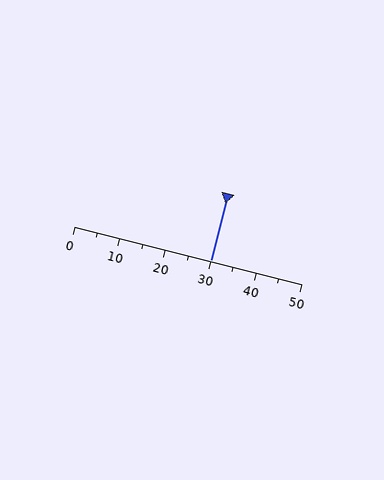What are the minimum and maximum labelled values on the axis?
The axis runs from 0 to 50.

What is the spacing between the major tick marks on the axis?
The major ticks are spaced 10 apart.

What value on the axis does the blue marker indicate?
The marker indicates approximately 30.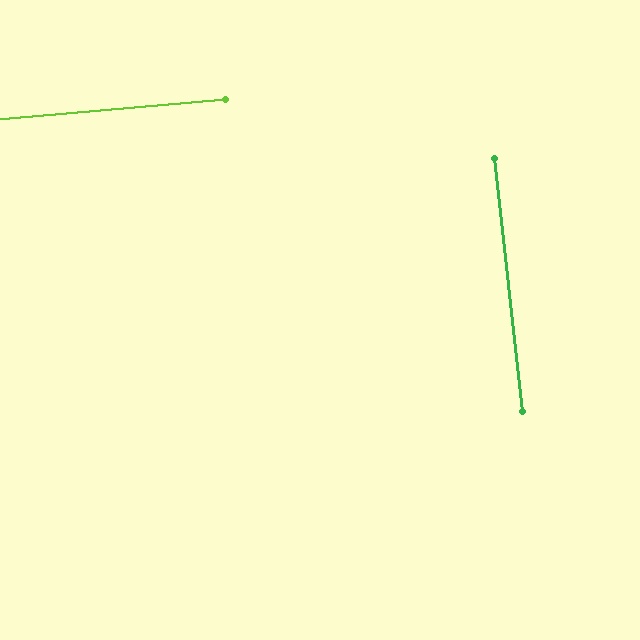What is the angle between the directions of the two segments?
Approximately 88 degrees.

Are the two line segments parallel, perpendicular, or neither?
Perpendicular — they meet at approximately 88°.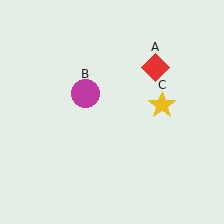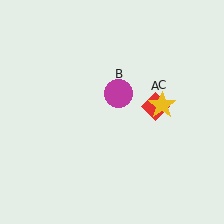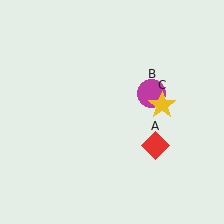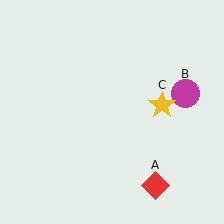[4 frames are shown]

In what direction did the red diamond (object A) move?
The red diamond (object A) moved down.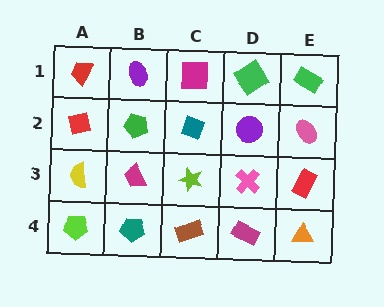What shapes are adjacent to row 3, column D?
A purple circle (row 2, column D), a magenta rectangle (row 4, column D), a lime star (row 3, column C), a red rectangle (row 3, column E).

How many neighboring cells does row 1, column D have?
3.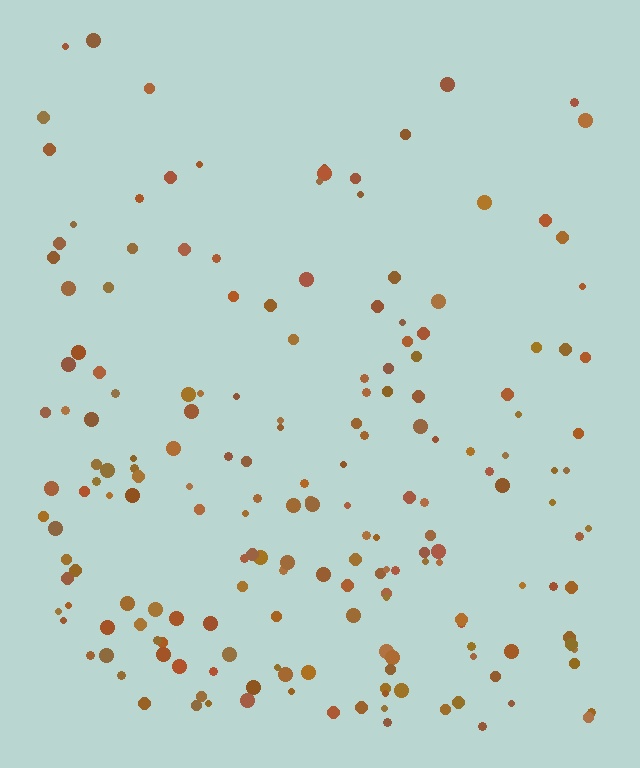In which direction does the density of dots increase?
From top to bottom, with the bottom side densest.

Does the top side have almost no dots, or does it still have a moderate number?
Still a moderate number, just noticeably fewer than the bottom.